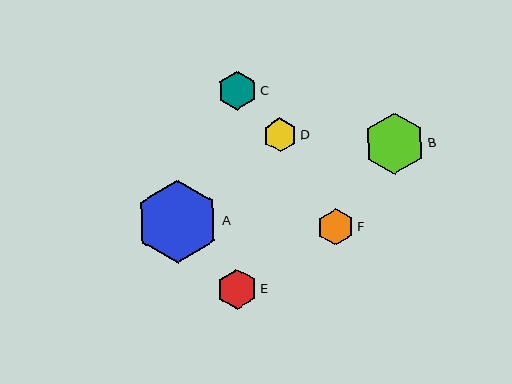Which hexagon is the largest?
Hexagon A is the largest with a size of approximately 83 pixels.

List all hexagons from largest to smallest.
From largest to smallest: A, B, E, C, F, D.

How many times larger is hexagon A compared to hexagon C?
Hexagon A is approximately 2.1 times the size of hexagon C.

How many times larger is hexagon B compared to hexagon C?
Hexagon B is approximately 1.6 times the size of hexagon C.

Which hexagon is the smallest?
Hexagon D is the smallest with a size of approximately 34 pixels.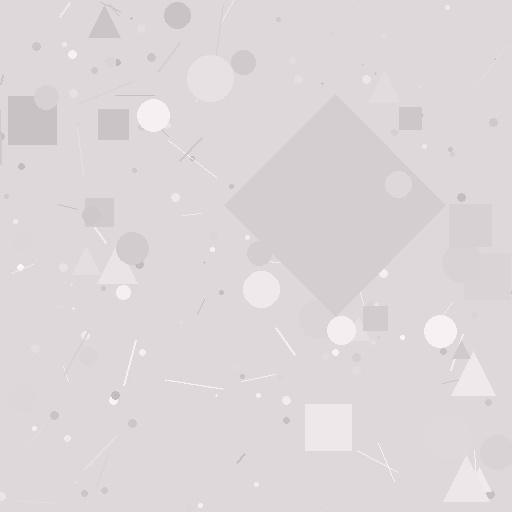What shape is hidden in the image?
A diamond is hidden in the image.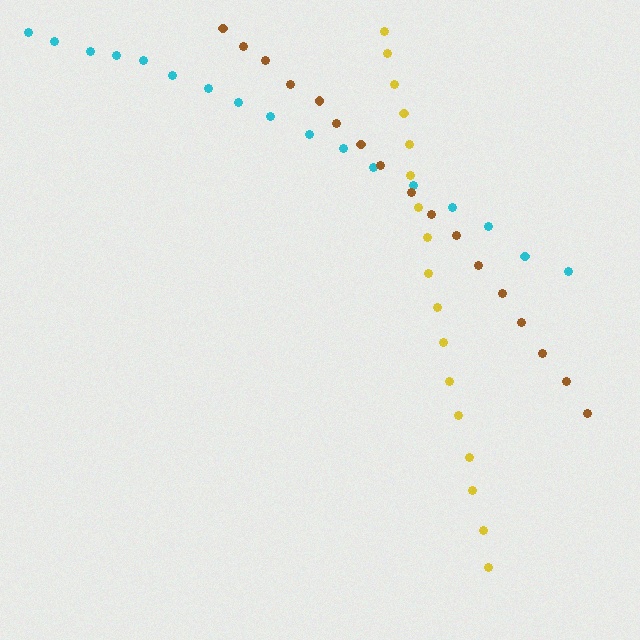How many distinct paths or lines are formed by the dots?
There are 3 distinct paths.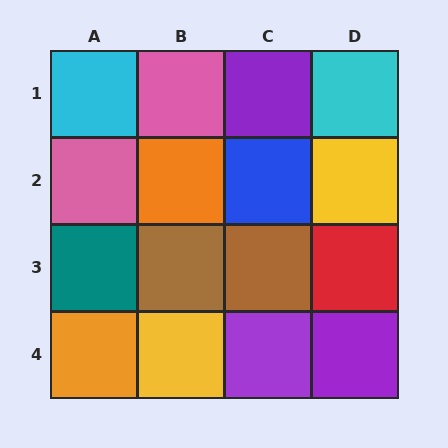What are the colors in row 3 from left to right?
Teal, brown, brown, red.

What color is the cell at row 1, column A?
Cyan.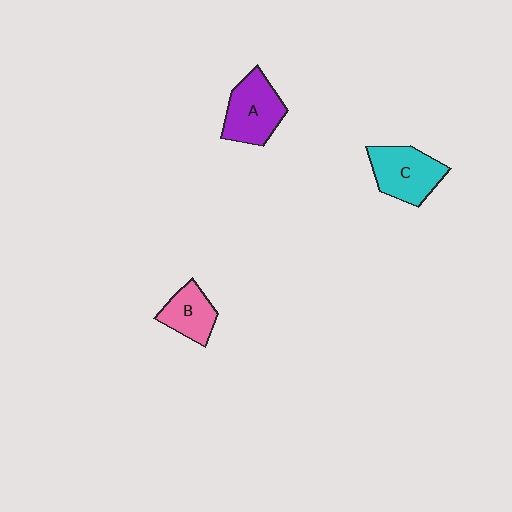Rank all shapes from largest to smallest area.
From largest to smallest: C (cyan), A (purple), B (pink).